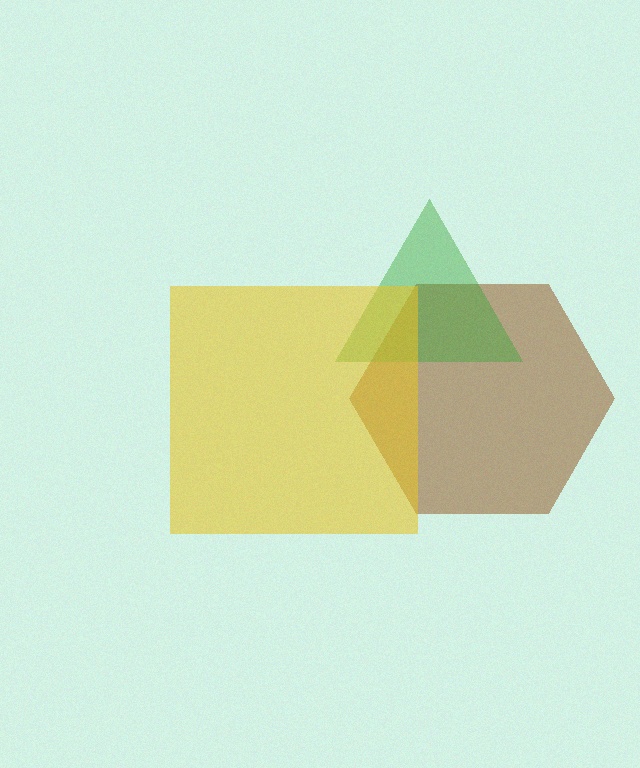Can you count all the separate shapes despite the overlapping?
Yes, there are 3 separate shapes.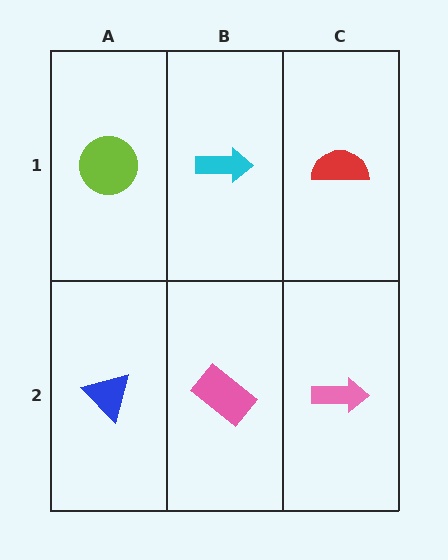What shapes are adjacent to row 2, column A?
A lime circle (row 1, column A), a pink rectangle (row 2, column B).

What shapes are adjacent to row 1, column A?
A blue triangle (row 2, column A), a cyan arrow (row 1, column B).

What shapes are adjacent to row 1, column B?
A pink rectangle (row 2, column B), a lime circle (row 1, column A), a red semicircle (row 1, column C).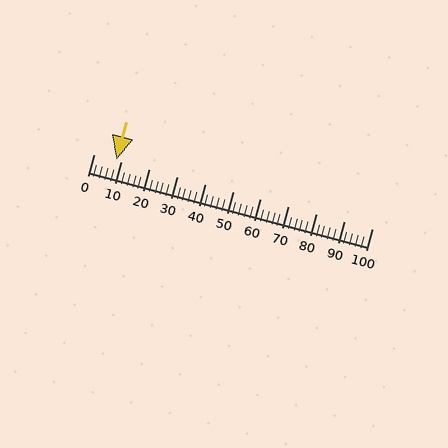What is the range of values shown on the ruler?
The ruler shows values from 0 to 100.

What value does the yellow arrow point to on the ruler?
The yellow arrow points to approximately 8.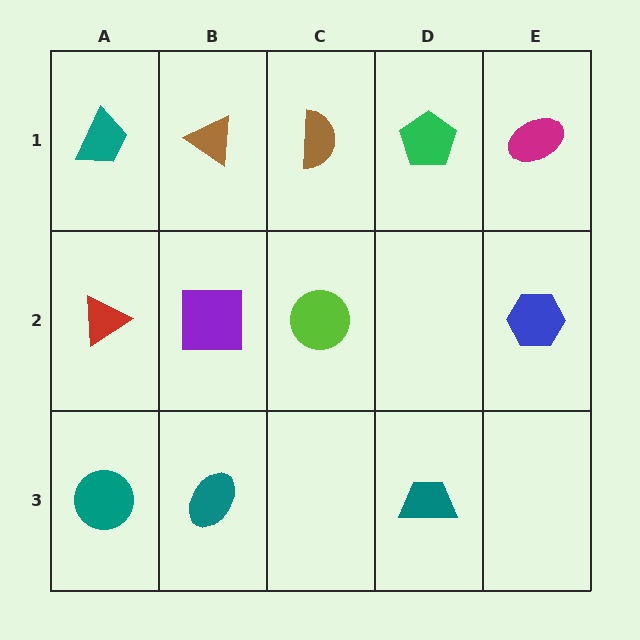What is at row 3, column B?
A teal ellipse.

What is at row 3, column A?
A teal circle.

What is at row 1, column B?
A brown triangle.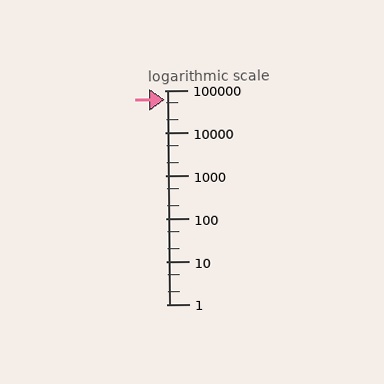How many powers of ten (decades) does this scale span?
The scale spans 5 decades, from 1 to 100000.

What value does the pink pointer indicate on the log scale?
The pointer indicates approximately 59000.